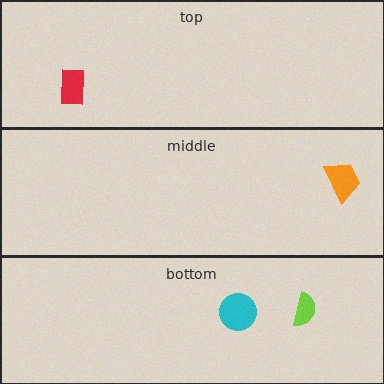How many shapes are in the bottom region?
2.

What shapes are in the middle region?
The orange trapezoid.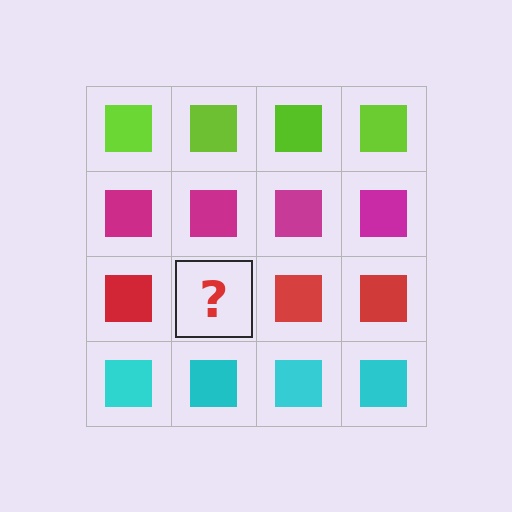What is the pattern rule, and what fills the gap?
The rule is that each row has a consistent color. The gap should be filled with a red square.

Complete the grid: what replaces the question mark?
The question mark should be replaced with a red square.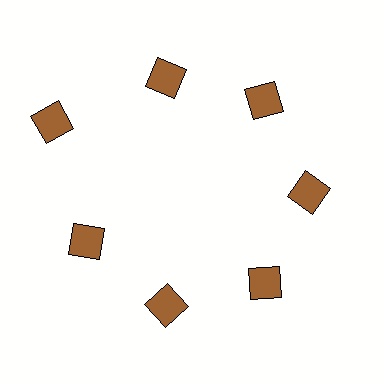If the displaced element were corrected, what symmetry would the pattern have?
It would have 7-fold rotational symmetry — the pattern would map onto itself every 51 degrees.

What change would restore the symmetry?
The symmetry would be restored by moving it inward, back onto the ring so that all 7 diamonds sit at equal angles and equal distance from the center.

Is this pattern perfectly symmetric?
No. The 7 brown diamonds are arranged in a ring, but one element near the 10 o'clock position is pushed outward from the center, breaking the 7-fold rotational symmetry.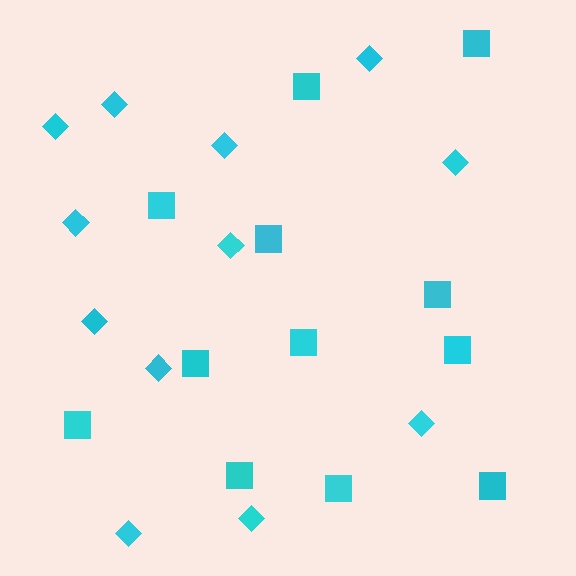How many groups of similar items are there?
There are 2 groups: one group of squares (12) and one group of diamonds (12).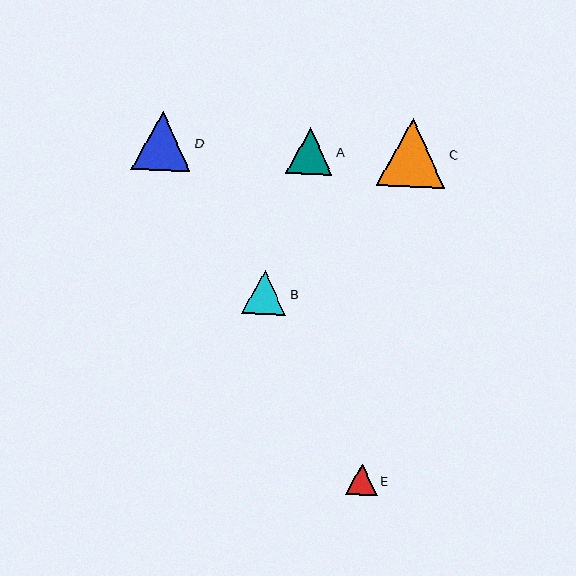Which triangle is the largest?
Triangle C is the largest with a size of approximately 69 pixels.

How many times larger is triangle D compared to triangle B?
Triangle D is approximately 1.3 times the size of triangle B.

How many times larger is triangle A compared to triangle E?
Triangle A is approximately 1.5 times the size of triangle E.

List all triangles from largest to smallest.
From largest to smallest: C, D, A, B, E.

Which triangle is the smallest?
Triangle E is the smallest with a size of approximately 32 pixels.